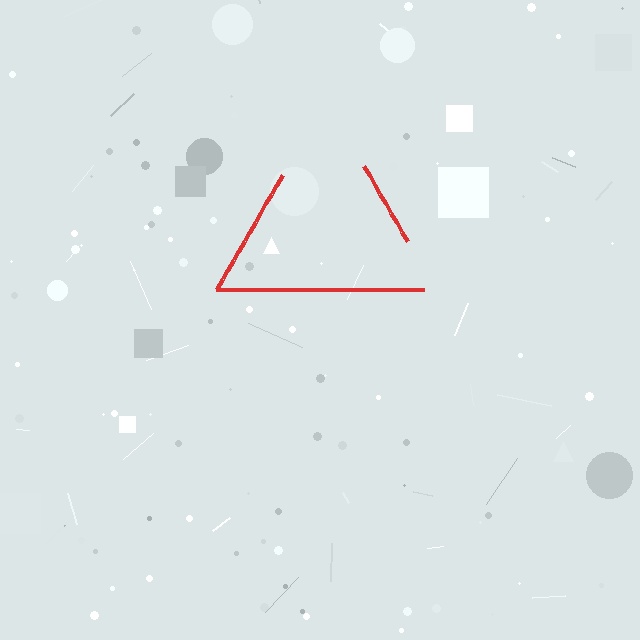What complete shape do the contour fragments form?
The contour fragments form a triangle.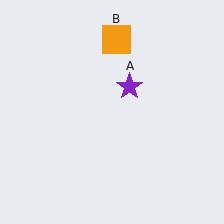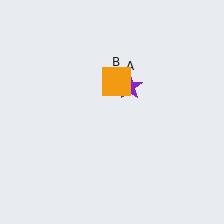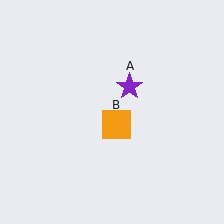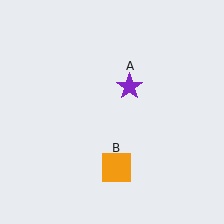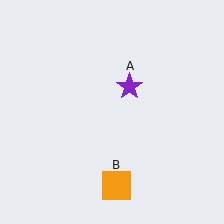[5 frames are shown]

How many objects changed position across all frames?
1 object changed position: orange square (object B).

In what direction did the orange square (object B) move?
The orange square (object B) moved down.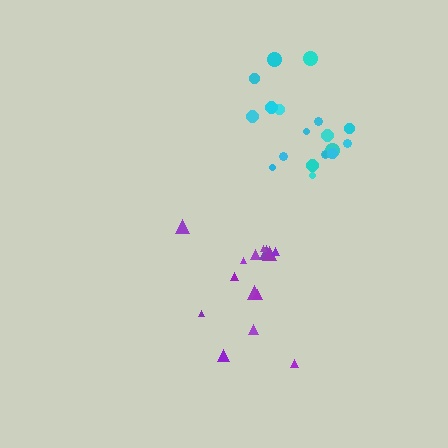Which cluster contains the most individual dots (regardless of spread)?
Cyan (19).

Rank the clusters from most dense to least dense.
cyan, purple.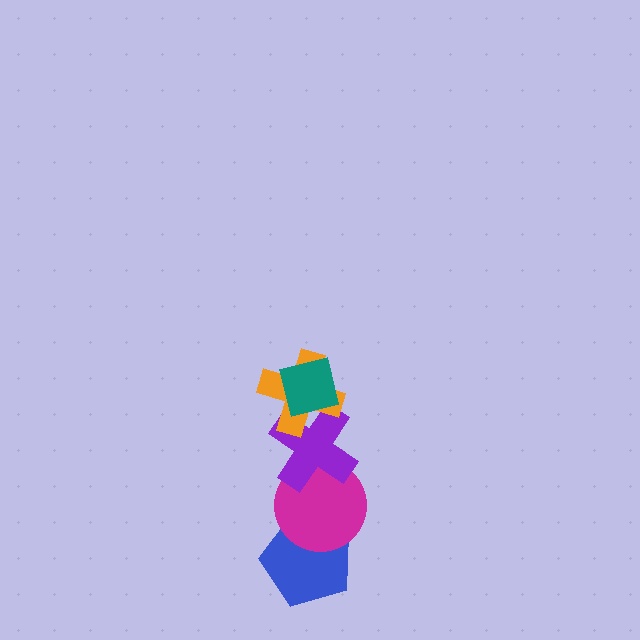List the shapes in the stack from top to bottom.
From top to bottom: the teal square, the orange cross, the purple cross, the magenta circle, the blue pentagon.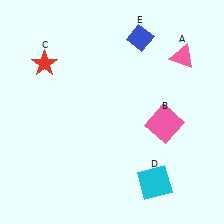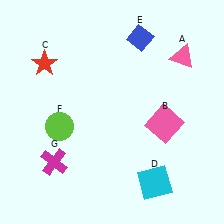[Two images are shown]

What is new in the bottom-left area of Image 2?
A magenta cross (G) was added in the bottom-left area of Image 2.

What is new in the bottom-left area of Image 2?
A lime circle (F) was added in the bottom-left area of Image 2.